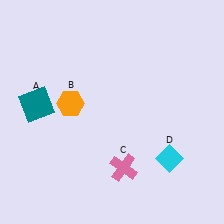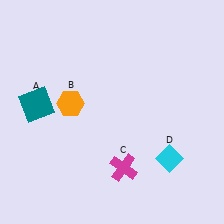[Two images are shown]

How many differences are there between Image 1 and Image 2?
There is 1 difference between the two images.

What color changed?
The cross (C) changed from pink in Image 1 to magenta in Image 2.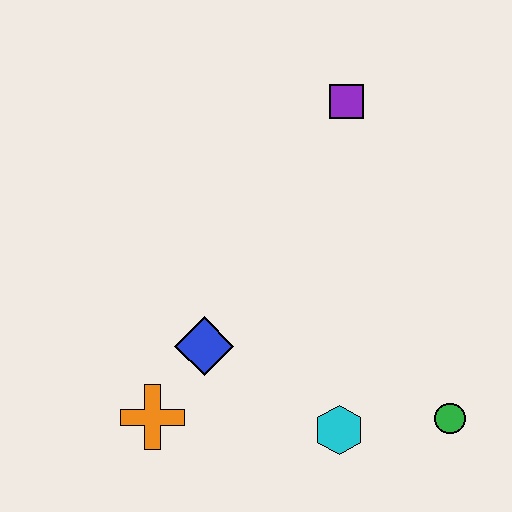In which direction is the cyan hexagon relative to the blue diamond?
The cyan hexagon is to the right of the blue diamond.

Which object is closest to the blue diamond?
The orange cross is closest to the blue diamond.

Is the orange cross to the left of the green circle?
Yes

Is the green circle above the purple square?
No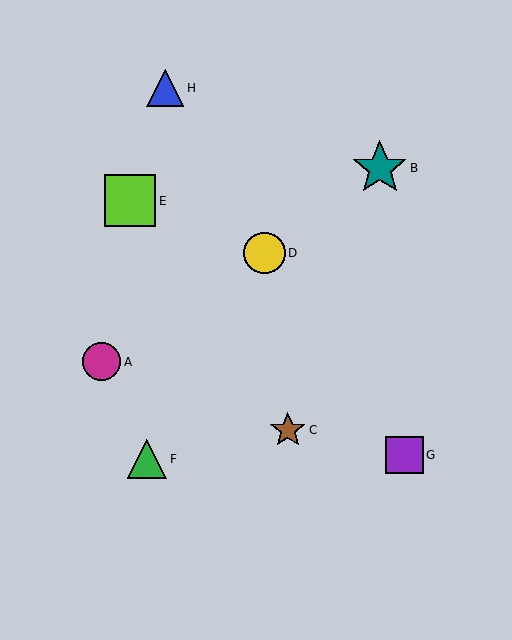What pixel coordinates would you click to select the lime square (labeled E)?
Click at (130, 201) to select the lime square E.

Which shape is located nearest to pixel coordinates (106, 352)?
The magenta circle (labeled A) at (102, 362) is nearest to that location.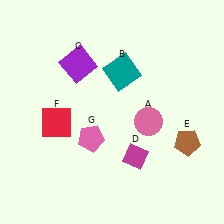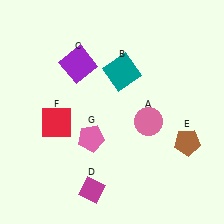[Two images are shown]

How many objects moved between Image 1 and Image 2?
1 object moved between the two images.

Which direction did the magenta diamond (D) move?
The magenta diamond (D) moved left.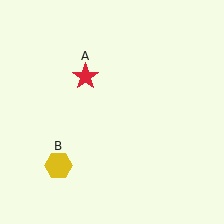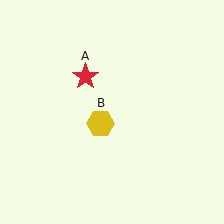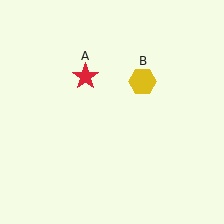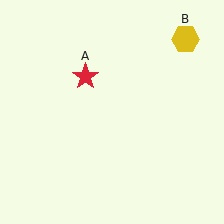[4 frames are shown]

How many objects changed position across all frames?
1 object changed position: yellow hexagon (object B).